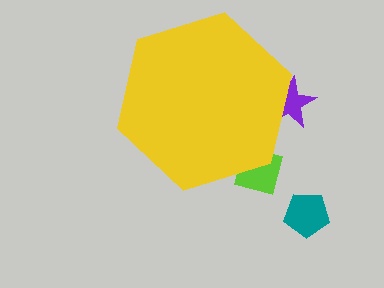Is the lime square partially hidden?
Yes, the lime square is partially hidden behind the yellow hexagon.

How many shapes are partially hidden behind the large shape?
2 shapes are partially hidden.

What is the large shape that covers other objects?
A yellow hexagon.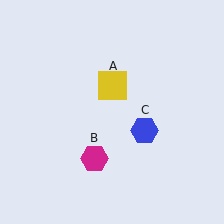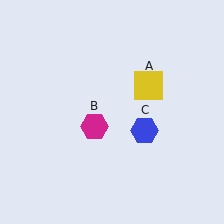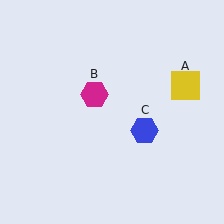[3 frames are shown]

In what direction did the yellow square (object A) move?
The yellow square (object A) moved right.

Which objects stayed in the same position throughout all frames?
Blue hexagon (object C) remained stationary.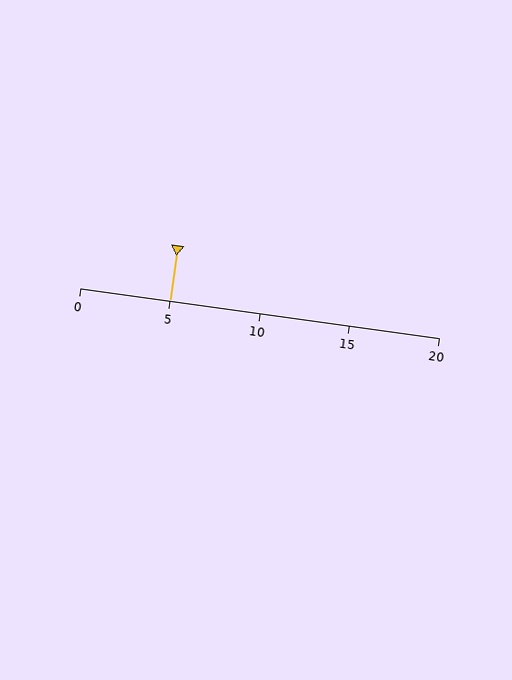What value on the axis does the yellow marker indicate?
The marker indicates approximately 5.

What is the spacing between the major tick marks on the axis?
The major ticks are spaced 5 apart.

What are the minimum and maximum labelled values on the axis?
The axis runs from 0 to 20.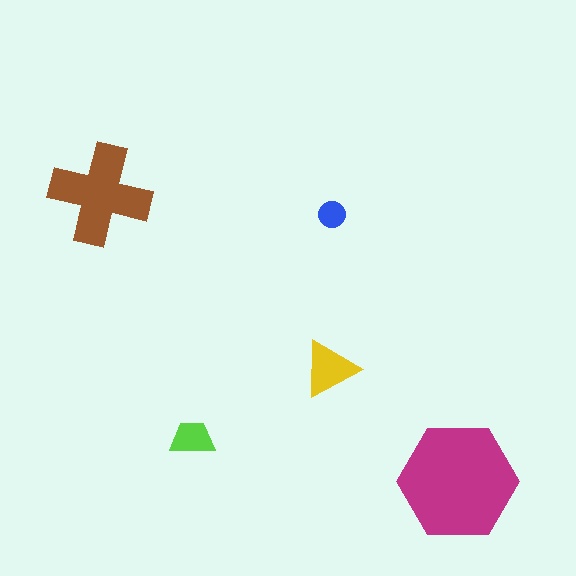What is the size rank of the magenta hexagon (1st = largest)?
1st.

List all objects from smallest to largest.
The blue circle, the lime trapezoid, the yellow triangle, the brown cross, the magenta hexagon.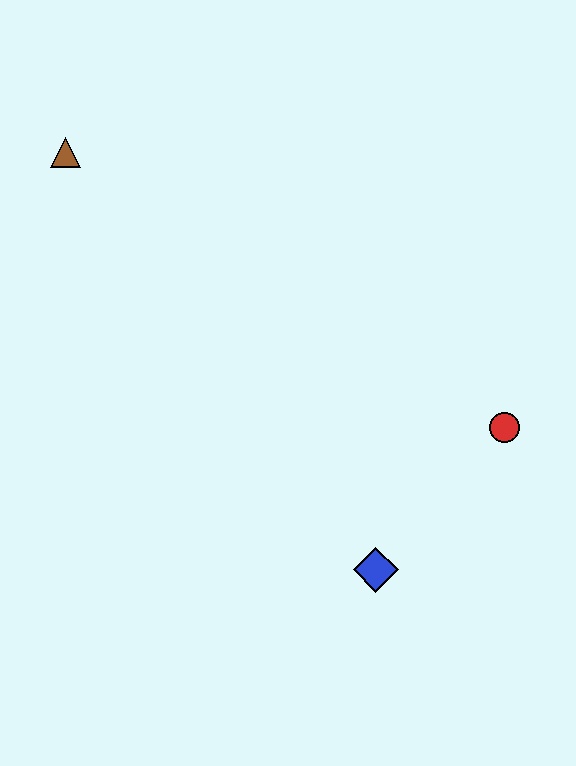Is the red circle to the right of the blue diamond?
Yes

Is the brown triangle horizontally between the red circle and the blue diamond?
No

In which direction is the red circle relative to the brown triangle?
The red circle is to the right of the brown triangle.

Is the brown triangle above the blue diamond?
Yes